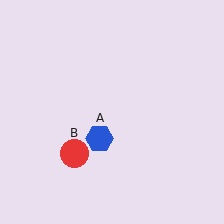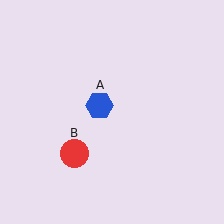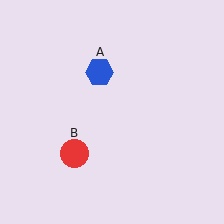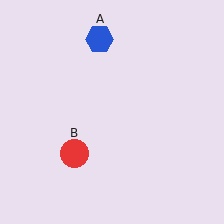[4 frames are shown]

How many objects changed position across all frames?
1 object changed position: blue hexagon (object A).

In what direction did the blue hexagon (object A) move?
The blue hexagon (object A) moved up.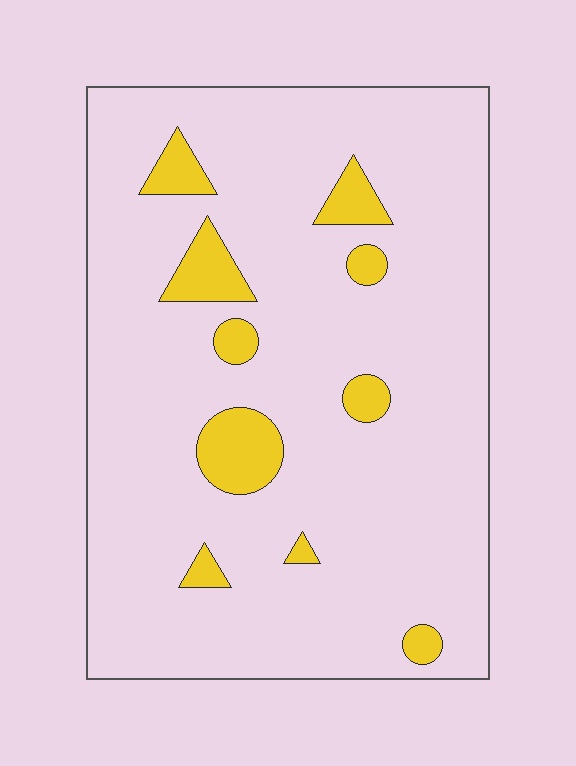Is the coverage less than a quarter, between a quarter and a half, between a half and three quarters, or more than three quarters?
Less than a quarter.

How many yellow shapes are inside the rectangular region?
10.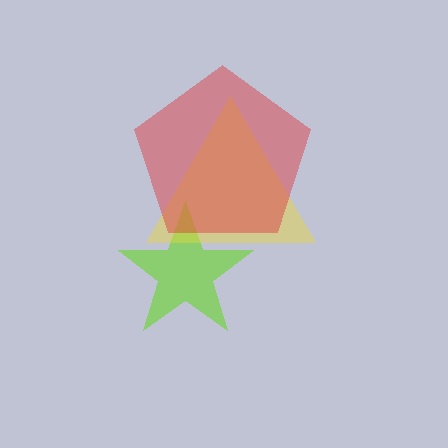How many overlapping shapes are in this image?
There are 3 overlapping shapes in the image.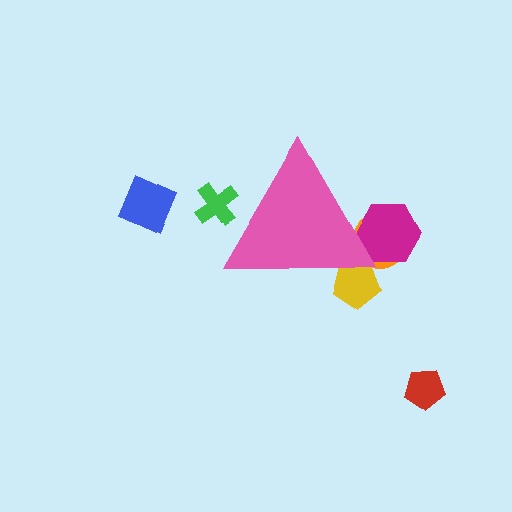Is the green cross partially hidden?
Yes, the green cross is partially hidden behind the pink triangle.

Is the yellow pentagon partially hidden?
Yes, the yellow pentagon is partially hidden behind the pink triangle.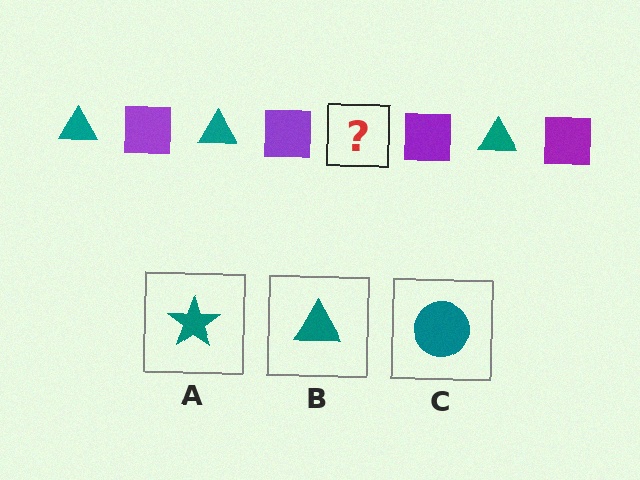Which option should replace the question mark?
Option B.